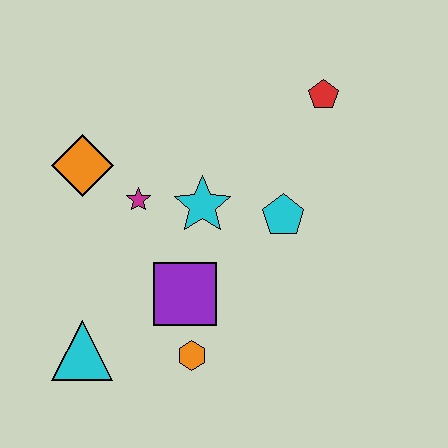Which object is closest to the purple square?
The orange hexagon is closest to the purple square.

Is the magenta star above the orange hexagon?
Yes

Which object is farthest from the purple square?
The red pentagon is farthest from the purple square.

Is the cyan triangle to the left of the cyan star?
Yes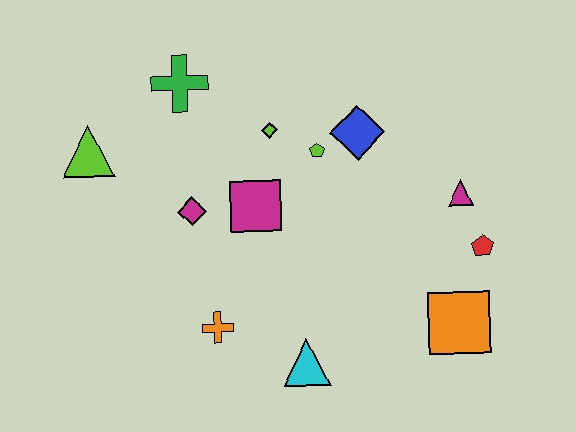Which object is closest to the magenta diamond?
The magenta square is closest to the magenta diamond.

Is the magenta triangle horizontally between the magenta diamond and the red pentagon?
Yes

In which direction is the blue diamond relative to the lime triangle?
The blue diamond is to the right of the lime triangle.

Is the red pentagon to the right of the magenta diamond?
Yes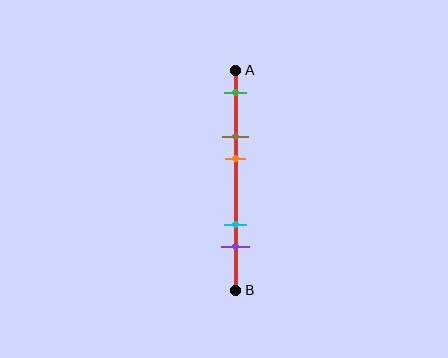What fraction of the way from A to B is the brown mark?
The brown mark is approximately 30% (0.3) of the way from A to B.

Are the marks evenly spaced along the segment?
No, the marks are not evenly spaced.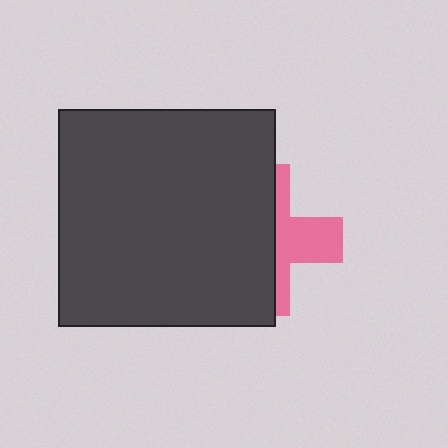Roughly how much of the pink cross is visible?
A small part of it is visible (roughly 39%).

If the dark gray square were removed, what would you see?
You would see the complete pink cross.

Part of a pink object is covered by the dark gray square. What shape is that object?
It is a cross.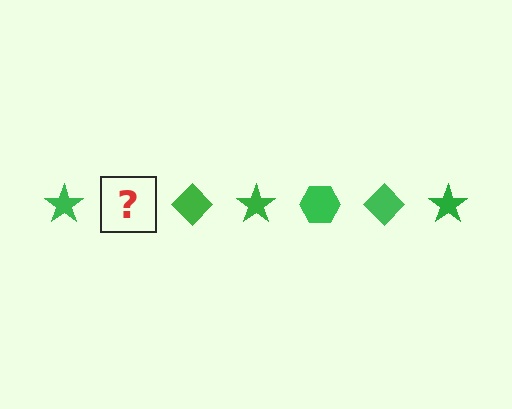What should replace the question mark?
The question mark should be replaced with a green hexagon.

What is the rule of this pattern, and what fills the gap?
The rule is that the pattern cycles through star, hexagon, diamond shapes in green. The gap should be filled with a green hexagon.